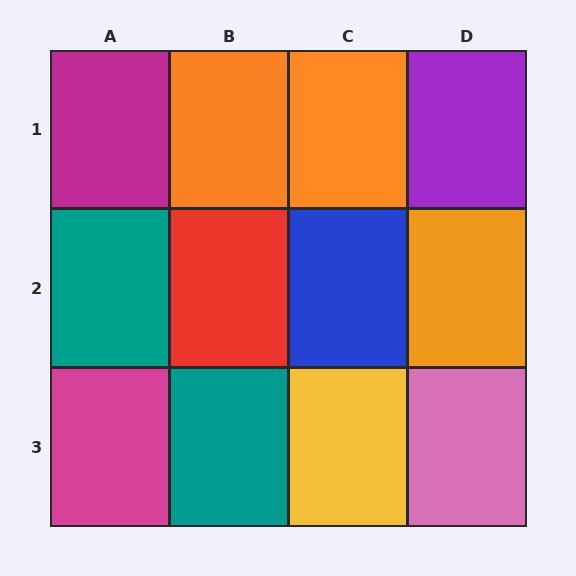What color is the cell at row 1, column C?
Orange.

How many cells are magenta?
2 cells are magenta.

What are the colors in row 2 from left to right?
Teal, red, blue, orange.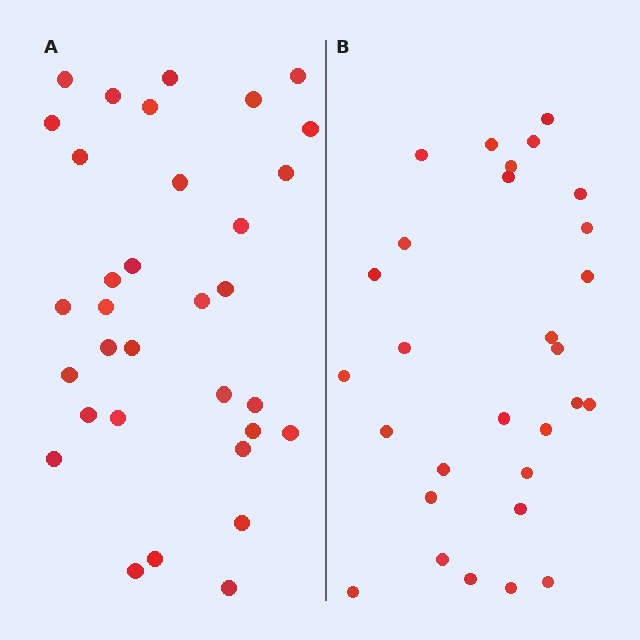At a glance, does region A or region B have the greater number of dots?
Region A (the left region) has more dots.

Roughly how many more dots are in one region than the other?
Region A has about 4 more dots than region B.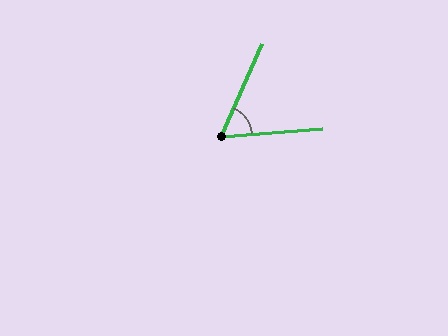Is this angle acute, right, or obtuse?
It is acute.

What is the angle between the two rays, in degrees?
Approximately 62 degrees.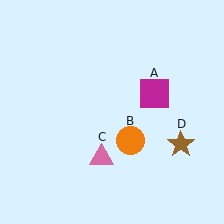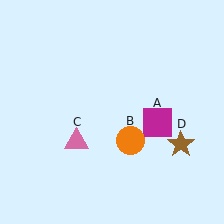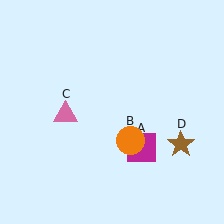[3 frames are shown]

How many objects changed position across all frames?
2 objects changed position: magenta square (object A), pink triangle (object C).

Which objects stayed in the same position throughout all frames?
Orange circle (object B) and brown star (object D) remained stationary.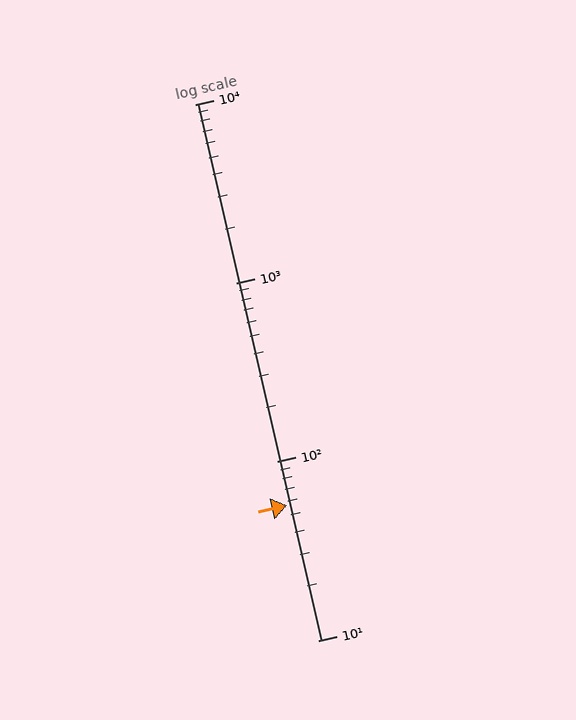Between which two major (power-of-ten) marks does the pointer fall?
The pointer is between 10 and 100.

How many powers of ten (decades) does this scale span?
The scale spans 3 decades, from 10 to 10000.